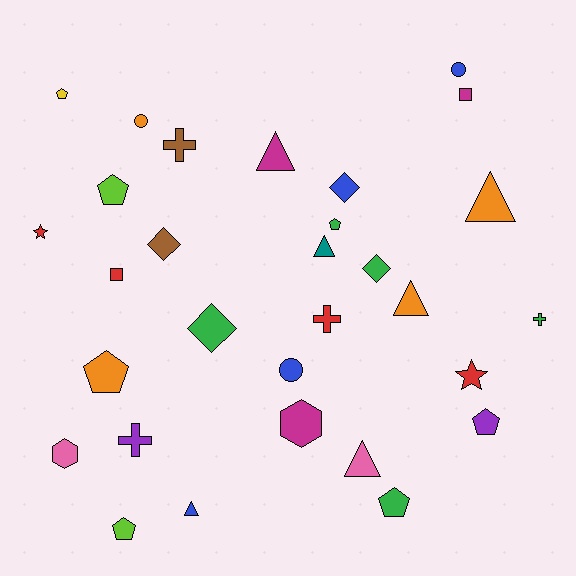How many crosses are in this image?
There are 4 crosses.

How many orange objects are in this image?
There are 4 orange objects.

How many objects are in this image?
There are 30 objects.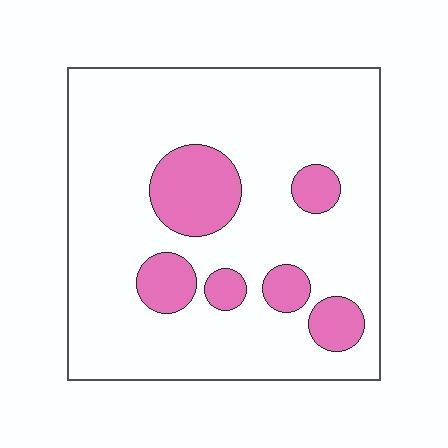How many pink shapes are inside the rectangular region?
6.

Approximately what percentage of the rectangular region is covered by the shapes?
Approximately 20%.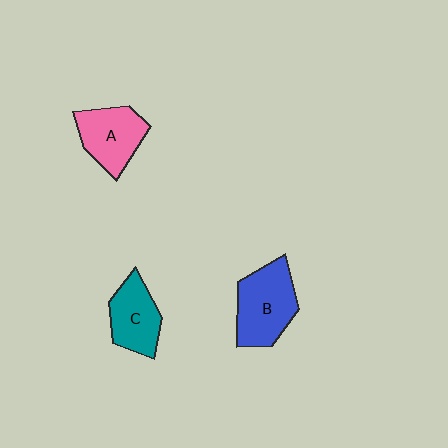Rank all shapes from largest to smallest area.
From largest to smallest: B (blue), A (pink), C (teal).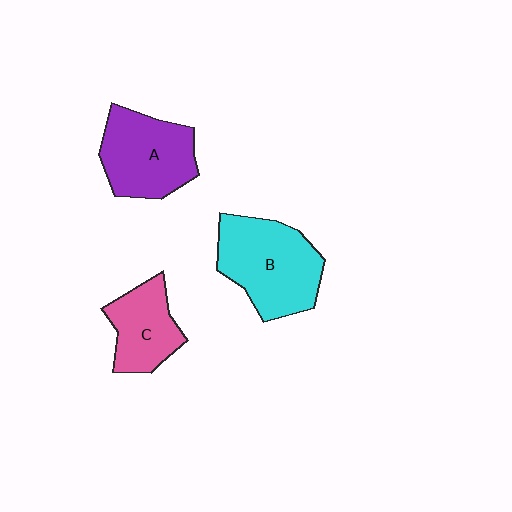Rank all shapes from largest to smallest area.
From largest to smallest: B (cyan), A (purple), C (pink).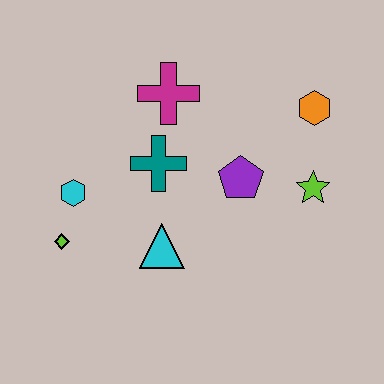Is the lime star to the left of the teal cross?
No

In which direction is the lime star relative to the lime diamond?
The lime star is to the right of the lime diamond.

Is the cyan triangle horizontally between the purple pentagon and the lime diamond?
Yes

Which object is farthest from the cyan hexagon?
The orange hexagon is farthest from the cyan hexagon.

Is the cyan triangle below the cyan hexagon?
Yes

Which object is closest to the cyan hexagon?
The lime diamond is closest to the cyan hexagon.